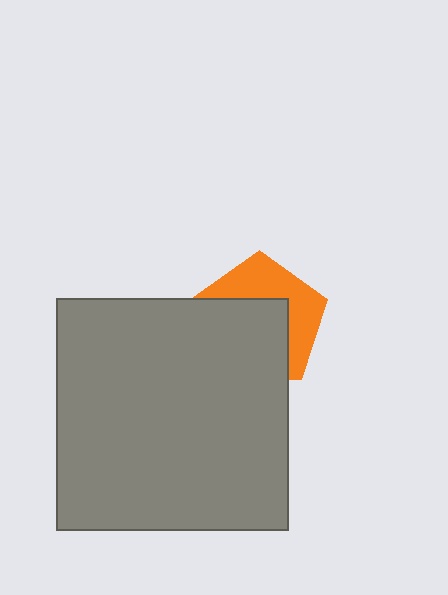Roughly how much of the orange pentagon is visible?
A small part of it is visible (roughly 43%).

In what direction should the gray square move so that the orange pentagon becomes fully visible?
The gray square should move down. That is the shortest direction to clear the overlap and leave the orange pentagon fully visible.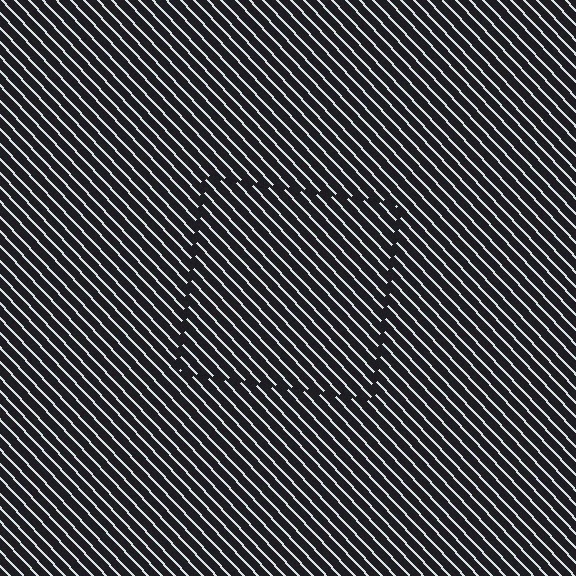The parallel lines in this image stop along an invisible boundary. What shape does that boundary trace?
An illusory square. The interior of the shape contains the same grating, shifted by half a period — the contour is defined by the phase discontinuity where line-ends from the inner and outer gratings abut.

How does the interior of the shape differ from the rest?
The interior of the shape contains the same grating, shifted by half a period — the contour is defined by the phase discontinuity where line-ends from the inner and outer gratings abut.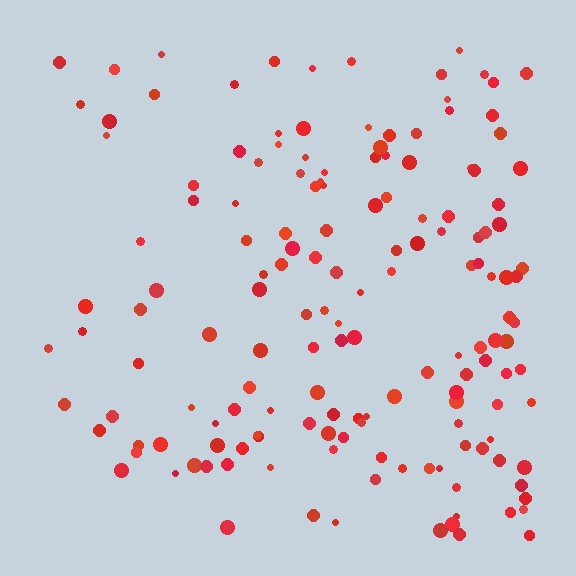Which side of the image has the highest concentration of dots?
The right.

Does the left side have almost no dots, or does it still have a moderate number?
Still a moderate number, just noticeably fewer than the right.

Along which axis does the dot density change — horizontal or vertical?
Horizontal.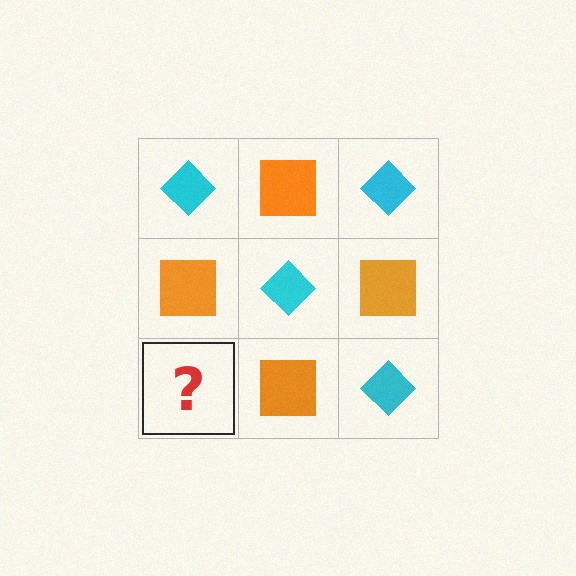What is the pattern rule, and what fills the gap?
The rule is that it alternates cyan diamond and orange square in a checkerboard pattern. The gap should be filled with a cyan diamond.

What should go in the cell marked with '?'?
The missing cell should contain a cyan diamond.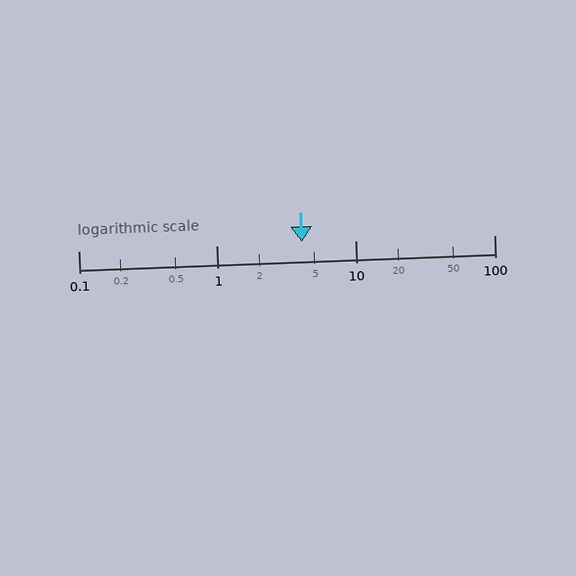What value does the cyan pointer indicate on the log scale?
The pointer indicates approximately 4.1.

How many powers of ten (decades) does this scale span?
The scale spans 3 decades, from 0.1 to 100.